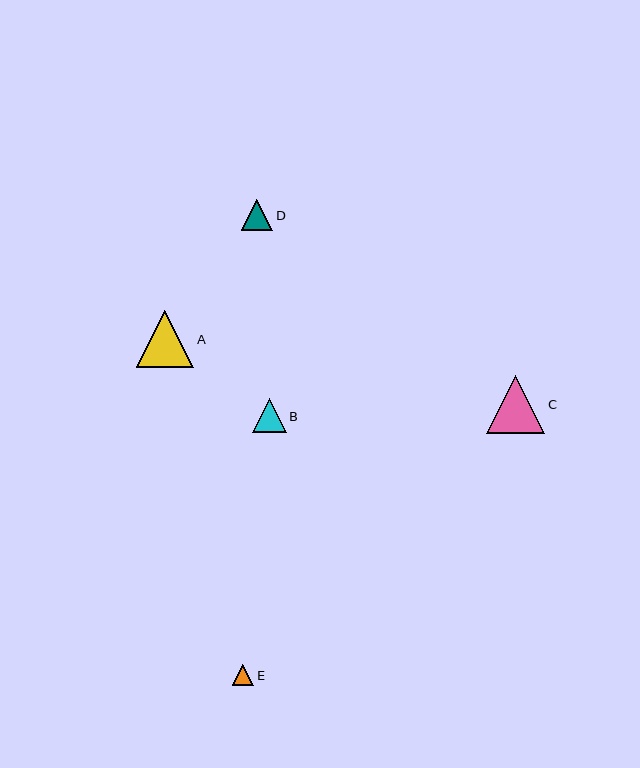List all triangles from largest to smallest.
From largest to smallest: C, A, B, D, E.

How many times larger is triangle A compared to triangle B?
Triangle A is approximately 1.7 times the size of triangle B.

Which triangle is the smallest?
Triangle E is the smallest with a size of approximately 22 pixels.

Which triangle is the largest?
Triangle C is the largest with a size of approximately 59 pixels.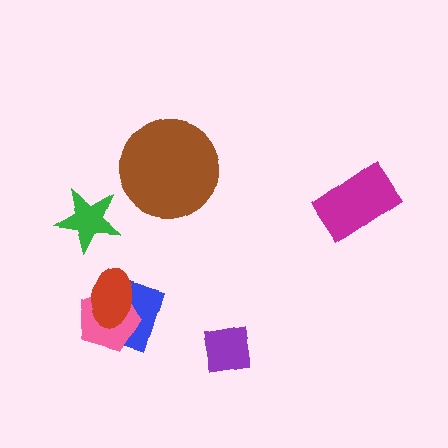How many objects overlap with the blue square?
2 objects overlap with the blue square.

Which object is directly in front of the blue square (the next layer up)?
The pink pentagon is directly in front of the blue square.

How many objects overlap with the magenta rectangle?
0 objects overlap with the magenta rectangle.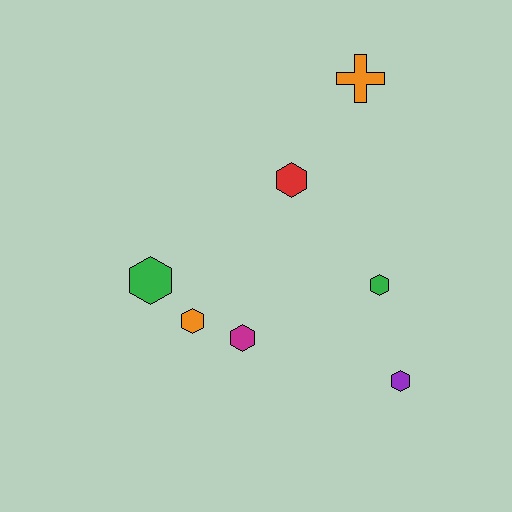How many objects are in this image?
There are 7 objects.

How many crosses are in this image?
There is 1 cross.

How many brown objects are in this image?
There are no brown objects.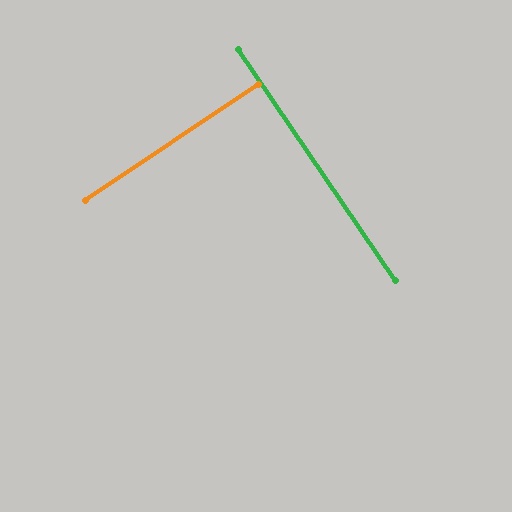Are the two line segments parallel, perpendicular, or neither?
Perpendicular — they meet at approximately 90°.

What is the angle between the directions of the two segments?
Approximately 90 degrees.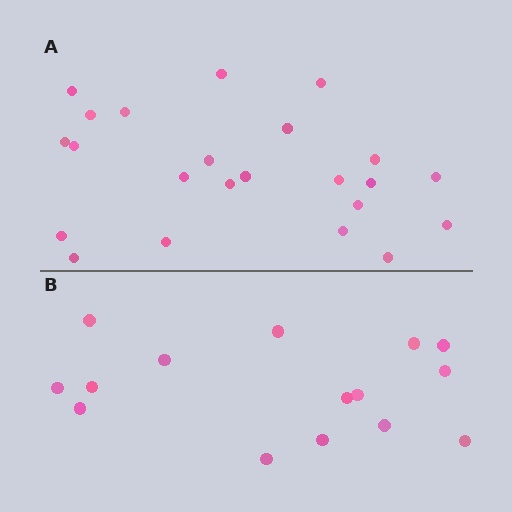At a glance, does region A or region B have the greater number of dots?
Region A (the top region) has more dots.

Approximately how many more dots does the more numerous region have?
Region A has roughly 8 or so more dots than region B.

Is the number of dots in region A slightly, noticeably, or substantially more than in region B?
Region A has substantially more. The ratio is roughly 1.5 to 1.